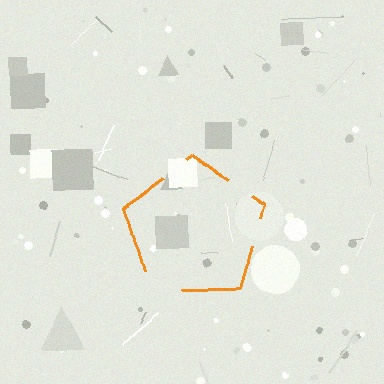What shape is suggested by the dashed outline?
The dashed outline suggests a pentagon.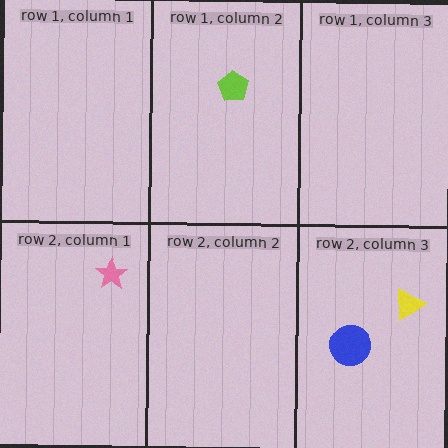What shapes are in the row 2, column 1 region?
The pink star.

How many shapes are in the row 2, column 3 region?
2.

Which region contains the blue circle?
The row 2, column 3 region.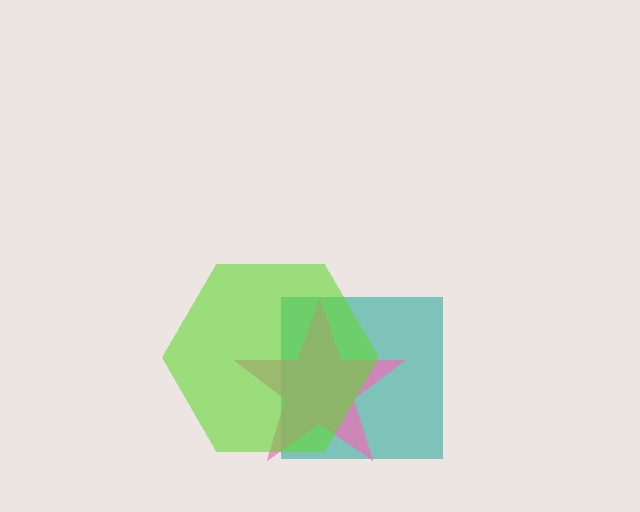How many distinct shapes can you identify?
There are 3 distinct shapes: a teal square, a pink star, a lime hexagon.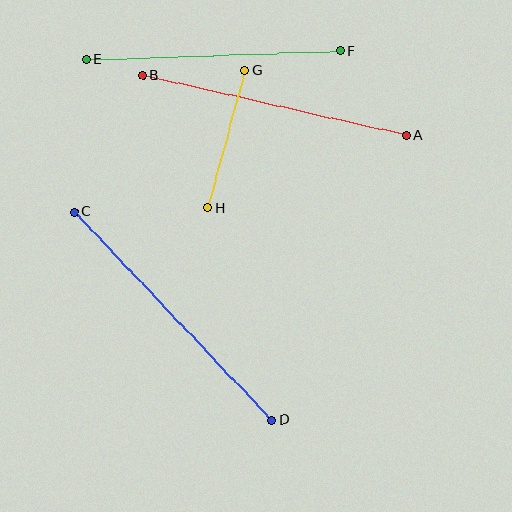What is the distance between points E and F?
The distance is approximately 254 pixels.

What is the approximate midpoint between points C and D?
The midpoint is at approximately (173, 316) pixels.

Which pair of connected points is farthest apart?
Points C and D are farthest apart.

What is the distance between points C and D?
The distance is approximately 287 pixels.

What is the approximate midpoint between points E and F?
The midpoint is at approximately (213, 55) pixels.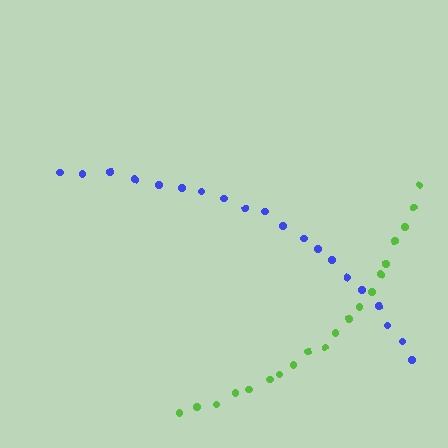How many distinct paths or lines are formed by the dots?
There are 2 distinct paths.